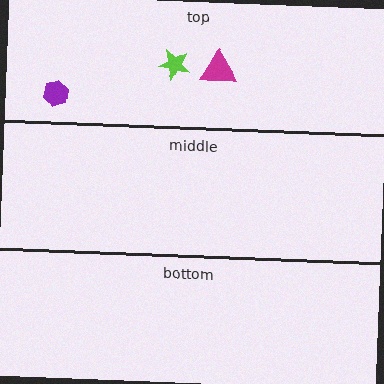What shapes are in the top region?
The magenta triangle, the purple hexagon, the lime star.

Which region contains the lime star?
The top region.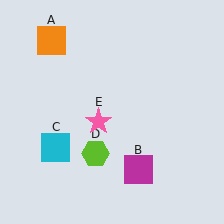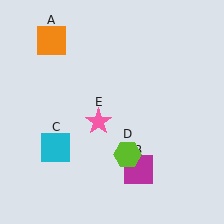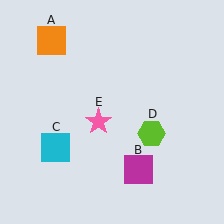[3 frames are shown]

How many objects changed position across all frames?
1 object changed position: lime hexagon (object D).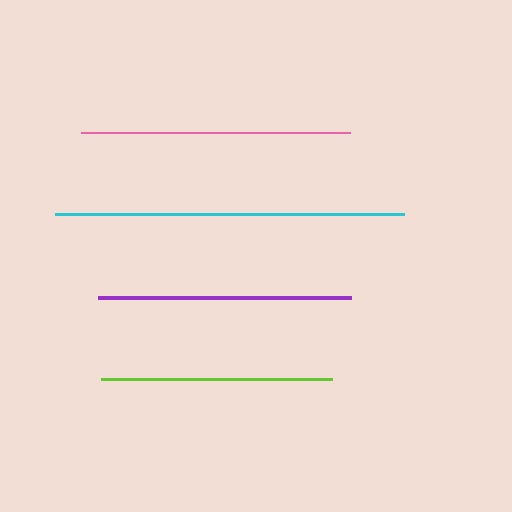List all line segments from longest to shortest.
From longest to shortest: cyan, pink, purple, lime.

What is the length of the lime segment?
The lime segment is approximately 231 pixels long.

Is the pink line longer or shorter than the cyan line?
The cyan line is longer than the pink line.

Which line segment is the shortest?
The lime line is the shortest at approximately 231 pixels.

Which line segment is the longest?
The cyan line is the longest at approximately 350 pixels.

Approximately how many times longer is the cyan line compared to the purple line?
The cyan line is approximately 1.4 times the length of the purple line.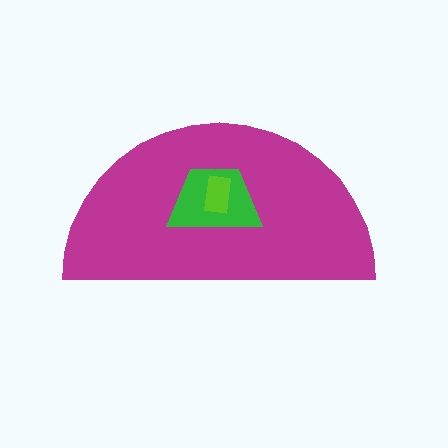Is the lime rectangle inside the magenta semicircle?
Yes.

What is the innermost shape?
The lime rectangle.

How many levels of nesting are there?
3.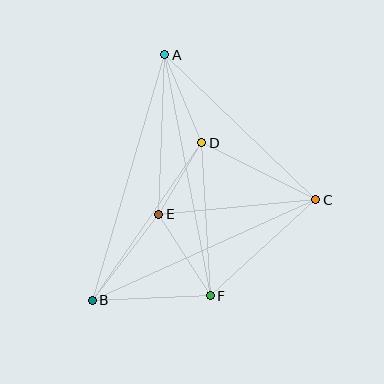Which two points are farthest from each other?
Points A and B are farthest from each other.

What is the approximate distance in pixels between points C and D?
The distance between C and D is approximately 128 pixels.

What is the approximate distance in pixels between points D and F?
The distance between D and F is approximately 153 pixels.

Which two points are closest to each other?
Points D and E are closest to each other.